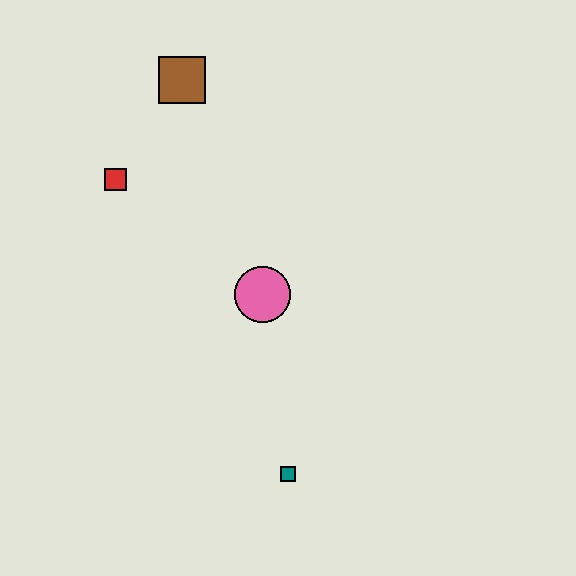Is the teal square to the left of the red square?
No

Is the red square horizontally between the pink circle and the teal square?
No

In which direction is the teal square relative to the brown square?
The teal square is below the brown square.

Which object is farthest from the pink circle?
The brown square is farthest from the pink circle.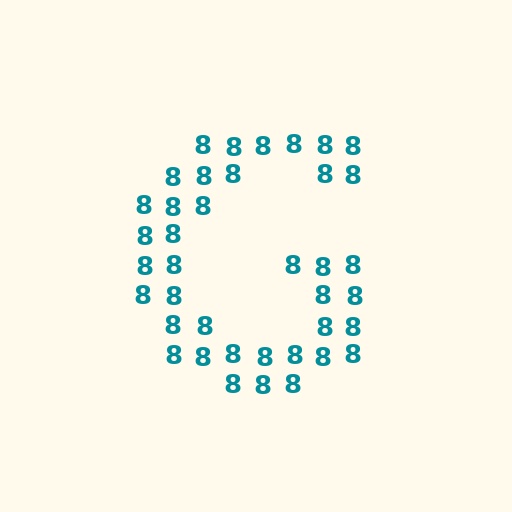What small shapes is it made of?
It is made of small digit 8's.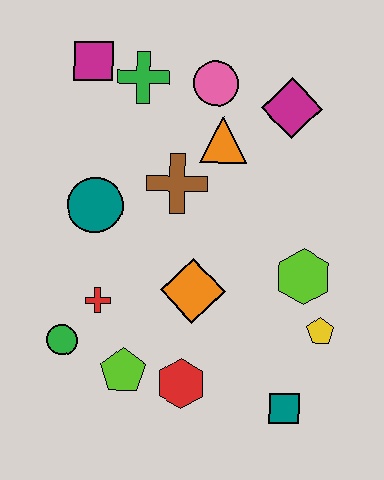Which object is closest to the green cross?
The magenta square is closest to the green cross.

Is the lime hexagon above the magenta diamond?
No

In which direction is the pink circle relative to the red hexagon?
The pink circle is above the red hexagon.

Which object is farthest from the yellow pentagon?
The magenta square is farthest from the yellow pentagon.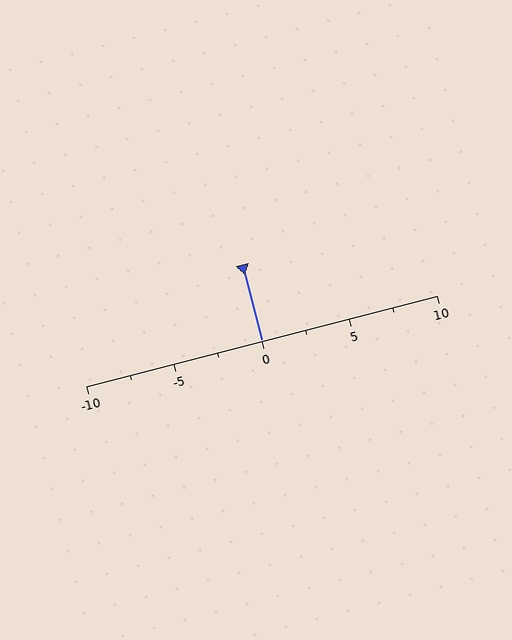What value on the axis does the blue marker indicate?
The marker indicates approximately 0.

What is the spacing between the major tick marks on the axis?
The major ticks are spaced 5 apart.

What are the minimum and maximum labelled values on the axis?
The axis runs from -10 to 10.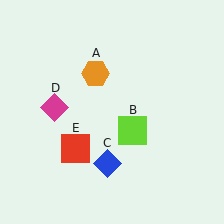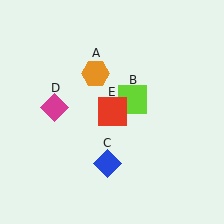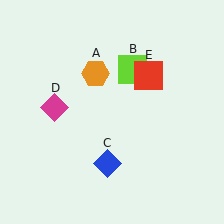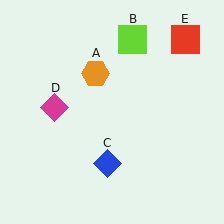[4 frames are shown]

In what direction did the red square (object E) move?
The red square (object E) moved up and to the right.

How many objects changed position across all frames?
2 objects changed position: lime square (object B), red square (object E).